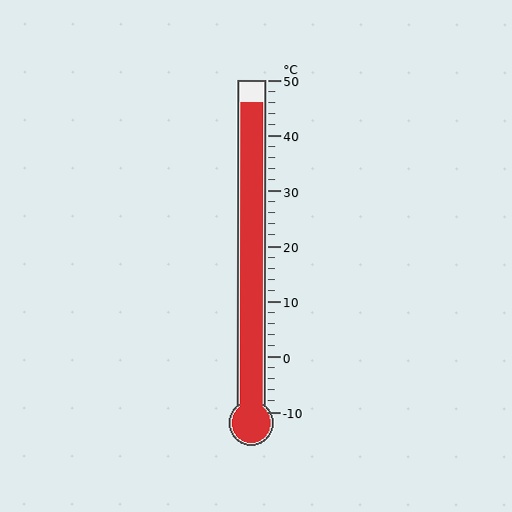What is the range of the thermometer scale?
The thermometer scale ranges from -10°C to 50°C.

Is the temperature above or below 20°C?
The temperature is above 20°C.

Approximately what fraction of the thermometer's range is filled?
The thermometer is filled to approximately 95% of its range.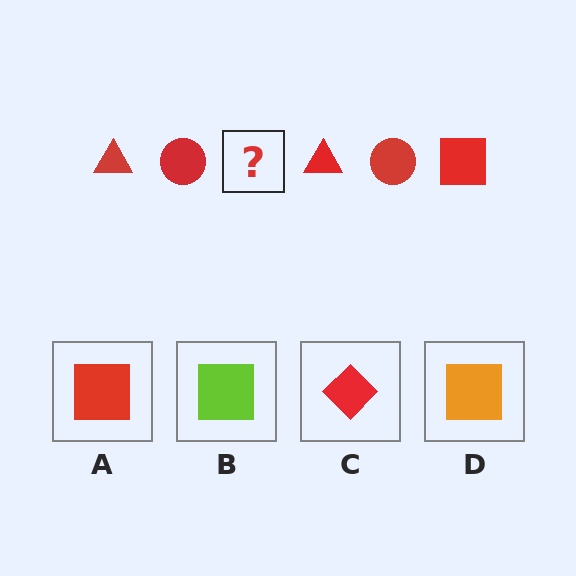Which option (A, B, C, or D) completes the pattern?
A.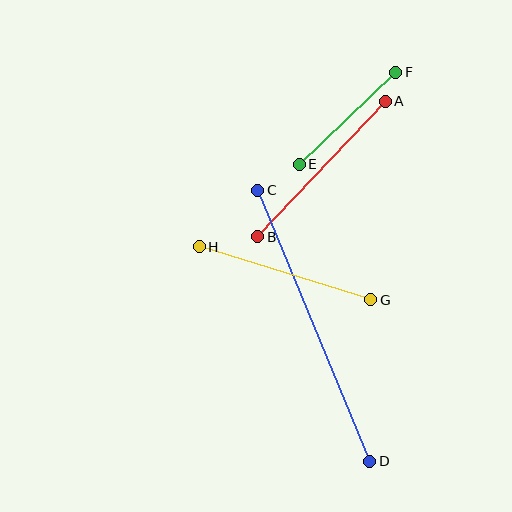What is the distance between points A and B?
The distance is approximately 186 pixels.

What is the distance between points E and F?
The distance is approximately 133 pixels.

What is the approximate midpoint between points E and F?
The midpoint is at approximately (348, 118) pixels.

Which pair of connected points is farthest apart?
Points C and D are farthest apart.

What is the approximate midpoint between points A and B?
The midpoint is at approximately (322, 169) pixels.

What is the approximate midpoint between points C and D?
The midpoint is at approximately (314, 326) pixels.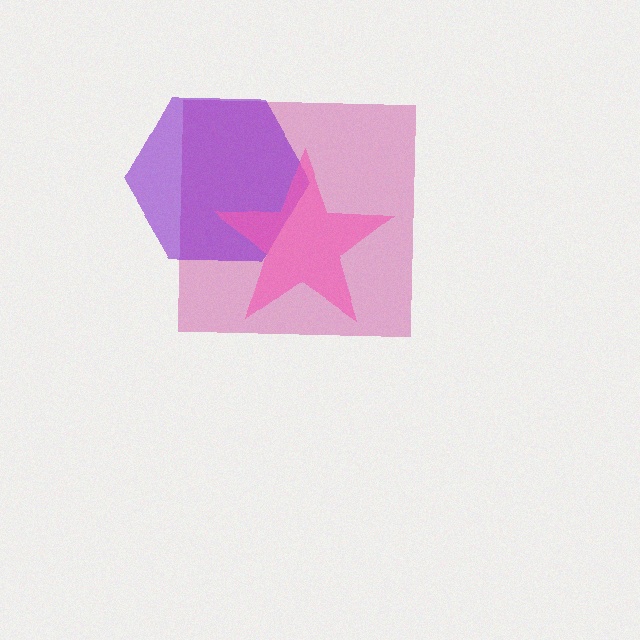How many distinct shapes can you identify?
There are 3 distinct shapes: a magenta square, a purple hexagon, a pink star.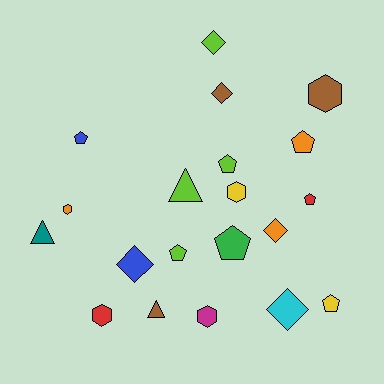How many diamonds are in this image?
There are 5 diamonds.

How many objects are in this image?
There are 20 objects.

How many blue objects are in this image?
There are 2 blue objects.